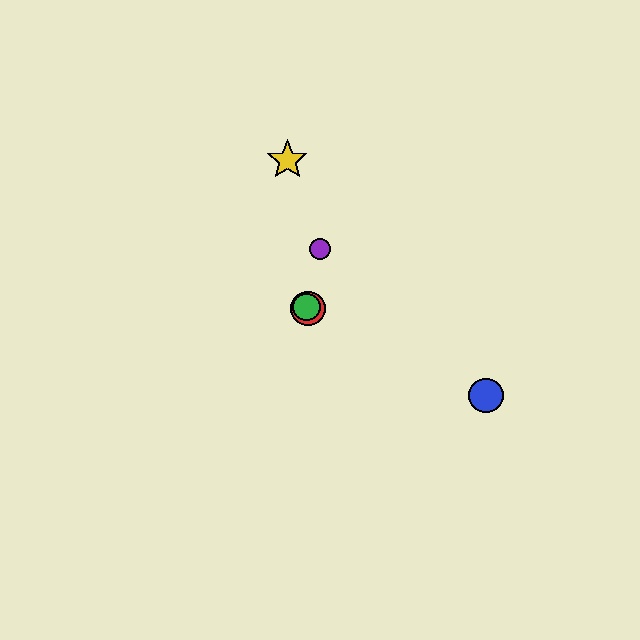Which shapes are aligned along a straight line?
The red circle, the blue circle, the green circle are aligned along a straight line.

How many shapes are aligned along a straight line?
3 shapes (the red circle, the blue circle, the green circle) are aligned along a straight line.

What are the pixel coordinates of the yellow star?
The yellow star is at (287, 160).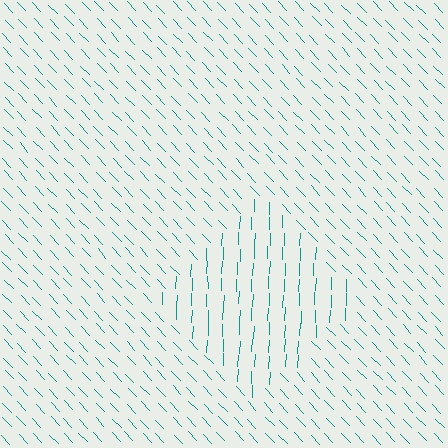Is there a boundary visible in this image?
Yes, there is a texture boundary formed by a change in line orientation.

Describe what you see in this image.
The image is filled with small teal line segments. A diamond region in the image has lines oriented differently from the surrounding lines, creating a visible texture boundary.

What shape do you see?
I see a diamond.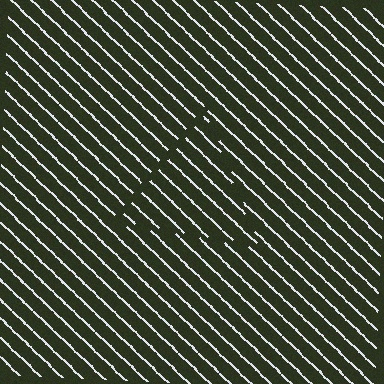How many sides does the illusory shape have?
3 sides — the line-ends trace a triangle.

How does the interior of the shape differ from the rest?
The interior of the shape contains the same grating, shifted by half a period — the contour is defined by the phase discontinuity where line-ends from the inner and outer gratings abut.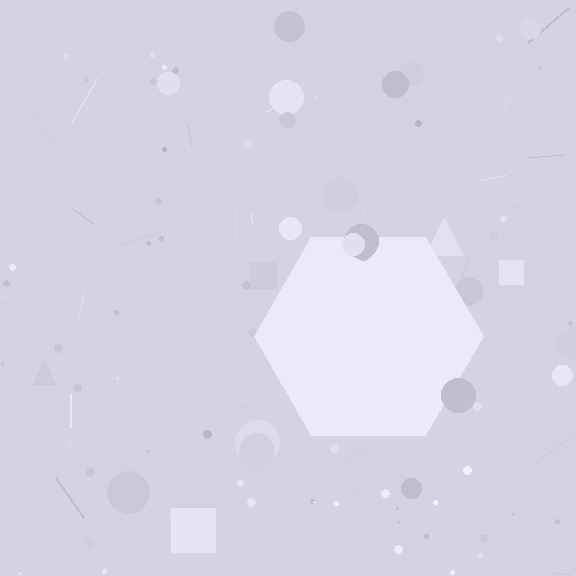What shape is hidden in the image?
A hexagon is hidden in the image.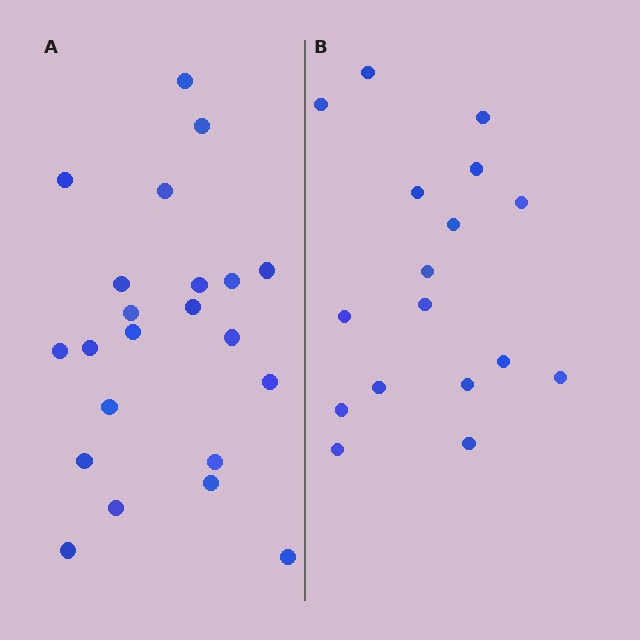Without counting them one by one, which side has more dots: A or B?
Region A (the left region) has more dots.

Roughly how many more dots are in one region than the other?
Region A has about 5 more dots than region B.